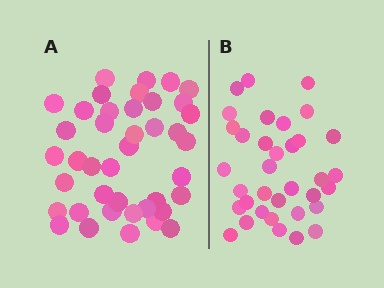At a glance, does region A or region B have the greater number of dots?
Region A (the left region) has more dots.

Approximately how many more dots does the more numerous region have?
Region A has about 6 more dots than region B.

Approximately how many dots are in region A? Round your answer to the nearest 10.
About 40 dots. (The exact count is 41, which rounds to 40.)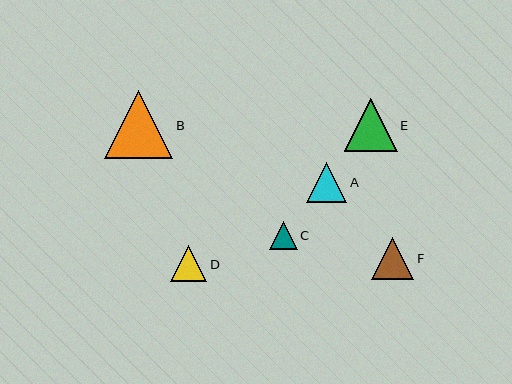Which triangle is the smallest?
Triangle C is the smallest with a size of approximately 28 pixels.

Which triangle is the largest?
Triangle B is the largest with a size of approximately 68 pixels.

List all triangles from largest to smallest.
From largest to smallest: B, E, F, A, D, C.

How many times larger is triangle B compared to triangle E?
Triangle B is approximately 1.3 times the size of triangle E.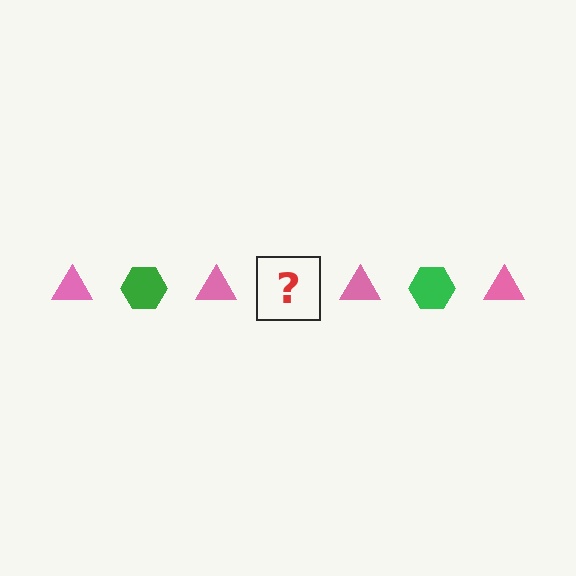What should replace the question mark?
The question mark should be replaced with a green hexagon.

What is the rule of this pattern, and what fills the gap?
The rule is that the pattern alternates between pink triangle and green hexagon. The gap should be filled with a green hexagon.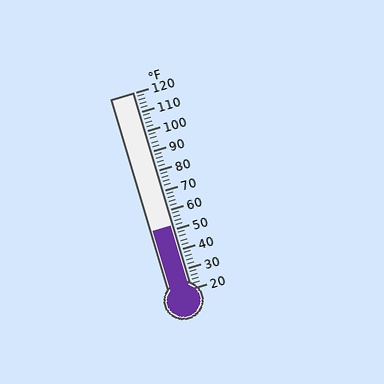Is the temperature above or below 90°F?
The temperature is below 90°F.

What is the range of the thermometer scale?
The thermometer scale ranges from 20°F to 120°F.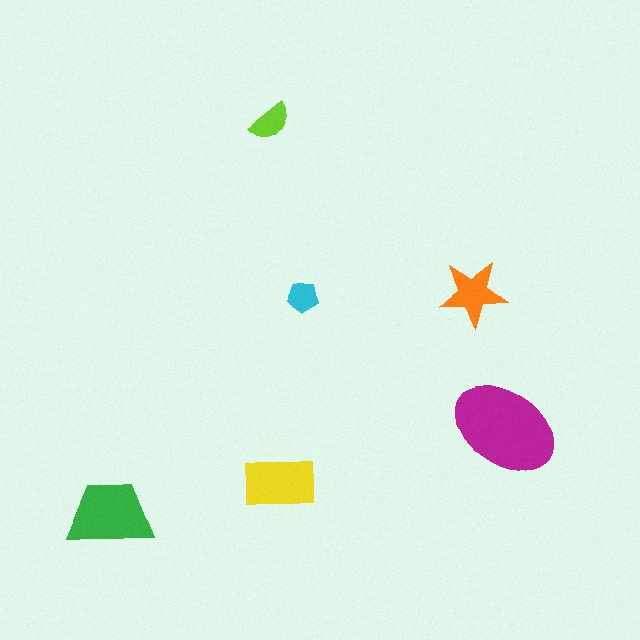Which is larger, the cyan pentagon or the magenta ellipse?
The magenta ellipse.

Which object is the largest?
The magenta ellipse.